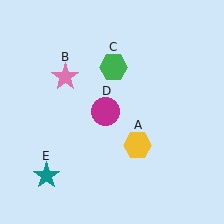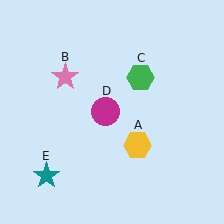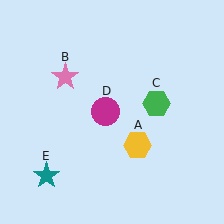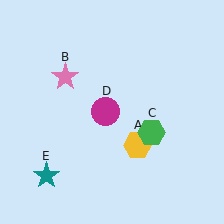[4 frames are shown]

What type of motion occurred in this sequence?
The green hexagon (object C) rotated clockwise around the center of the scene.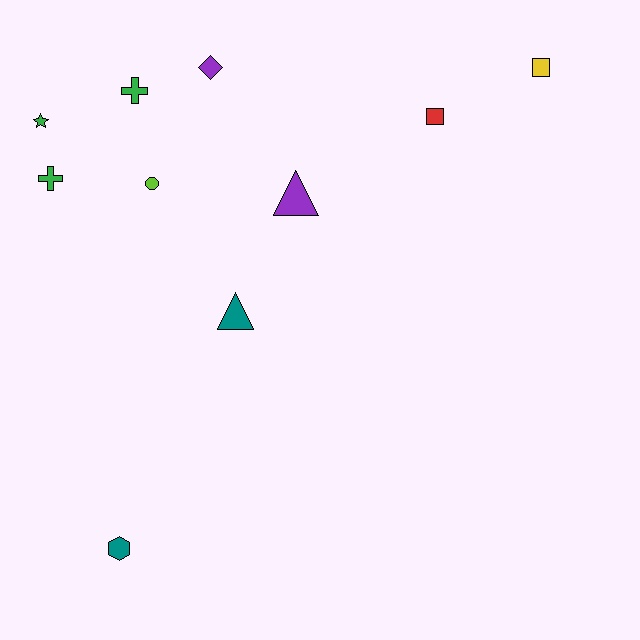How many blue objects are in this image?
There are no blue objects.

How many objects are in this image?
There are 10 objects.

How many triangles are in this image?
There are 2 triangles.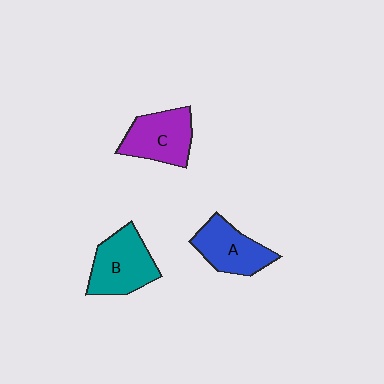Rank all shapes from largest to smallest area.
From largest to smallest: B (teal), C (purple), A (blue).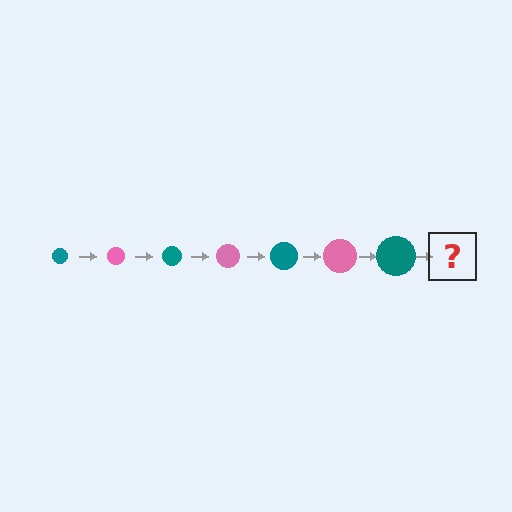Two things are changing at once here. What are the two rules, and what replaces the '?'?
The two rules are that the circle grows larger each step and the color cycles through teal and pink. The '?' should be a pink circle, larger than the previous one.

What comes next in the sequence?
The next element should be a pink circle, larger than the previous one.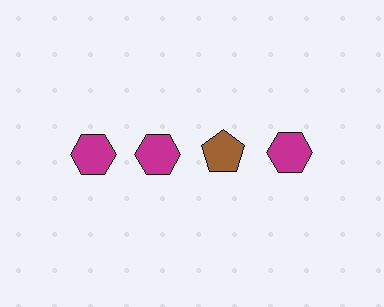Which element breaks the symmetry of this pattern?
The brown pentagon in the top row, center column breaks the symmetry. All other shapes are magenta hexagons.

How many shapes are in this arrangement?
There are 4 shapes arranged in a grid pattern.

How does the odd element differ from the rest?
It differs in both color (brown instead of magenta) and shape (pentagon instead of hexagon).